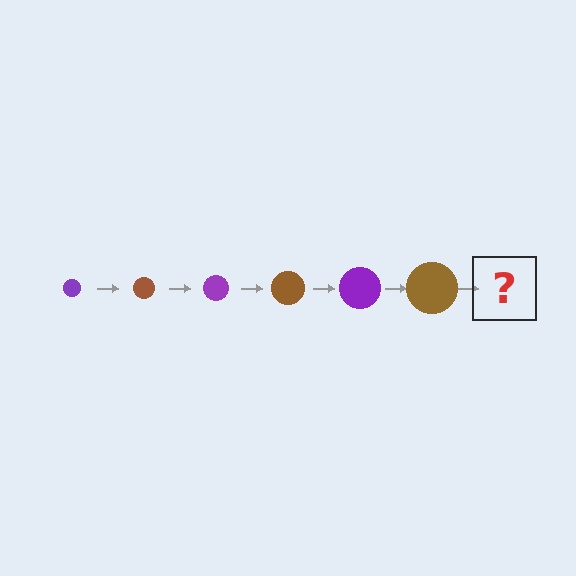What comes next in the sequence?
The next element should be a purple circle, larger than the previous one.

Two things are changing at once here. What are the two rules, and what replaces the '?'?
The two rules are that the circle grows larger each step and the color cycles through purple and brown. The '?' should be a purple circle, larger than the previous one.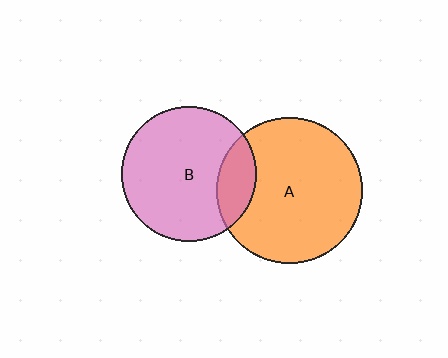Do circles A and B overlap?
Yes.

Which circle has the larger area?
Circle A (orange).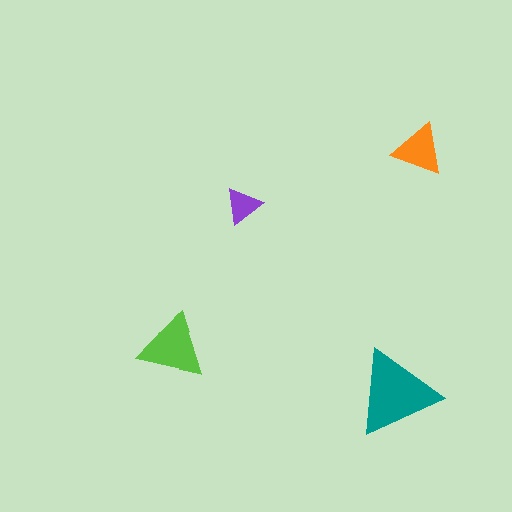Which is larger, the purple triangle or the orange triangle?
The orange one.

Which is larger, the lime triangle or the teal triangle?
The teal one.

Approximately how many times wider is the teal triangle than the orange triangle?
About 1.5 times wider.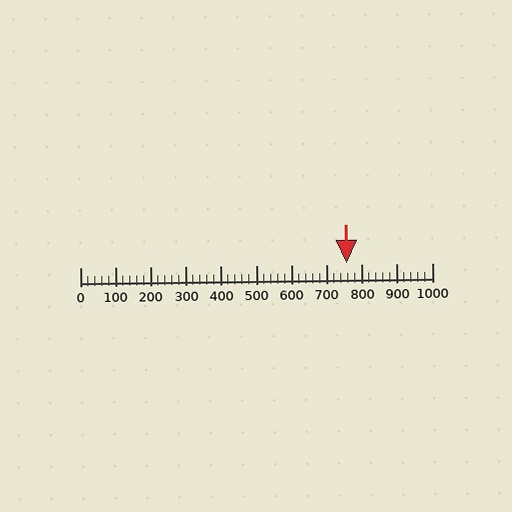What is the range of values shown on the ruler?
The ruler shows values from 0 to 1000.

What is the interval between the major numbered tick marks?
The major tick marks are spaced 100 units apart.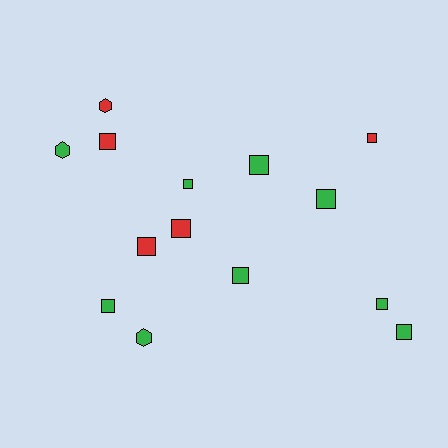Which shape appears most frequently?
Square, with 11 objects.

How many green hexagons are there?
There are 2 green hexagons.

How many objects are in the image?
There are 14 objects.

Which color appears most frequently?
Green, with 9 objects.